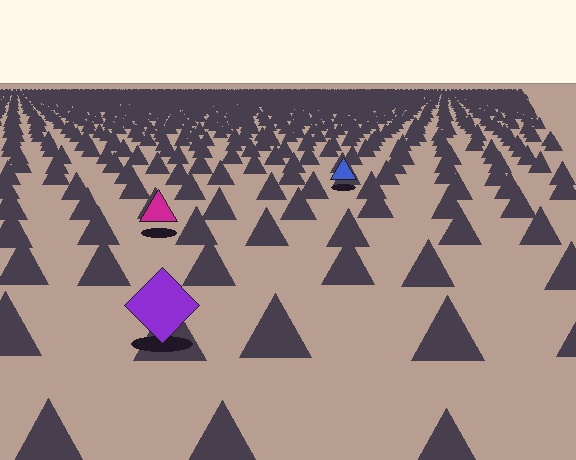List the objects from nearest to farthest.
From nearest to farthest: the purple diamond, the magenta triangle, the blue triangle.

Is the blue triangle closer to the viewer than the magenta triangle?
No. The magenta triangle is closer — you can tell from the texture gradient: the ground texture is coarser near it.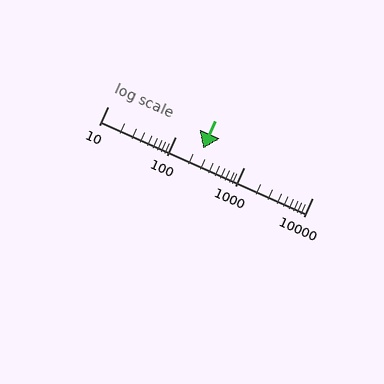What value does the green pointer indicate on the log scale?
The pointer indicates approximately 250.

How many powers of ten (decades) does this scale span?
The scale spans 3 decades, from 10 to 10000.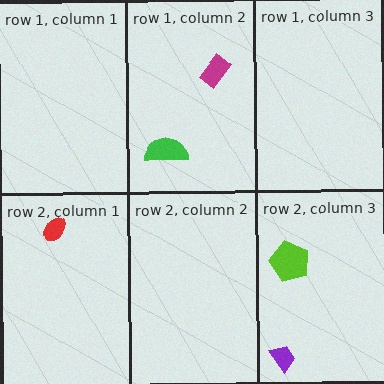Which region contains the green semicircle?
The row 1, column 2 region.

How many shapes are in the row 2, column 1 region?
1.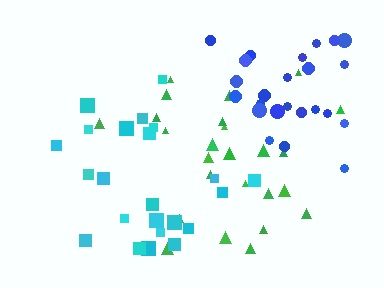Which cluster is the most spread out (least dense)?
Green.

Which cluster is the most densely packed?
Blue.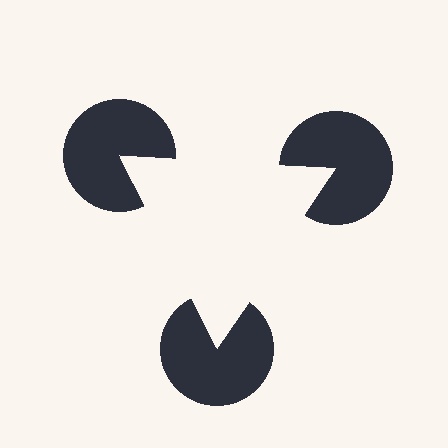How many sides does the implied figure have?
3 sides.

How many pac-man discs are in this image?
There are 3 — one at each vertex of the illusory triangle.